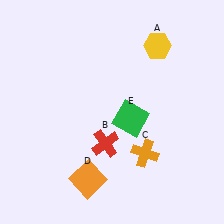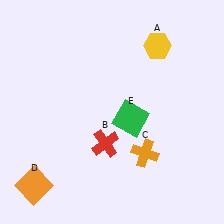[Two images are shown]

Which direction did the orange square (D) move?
The orange square (D) moved left.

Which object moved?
The orange square (D) moved left.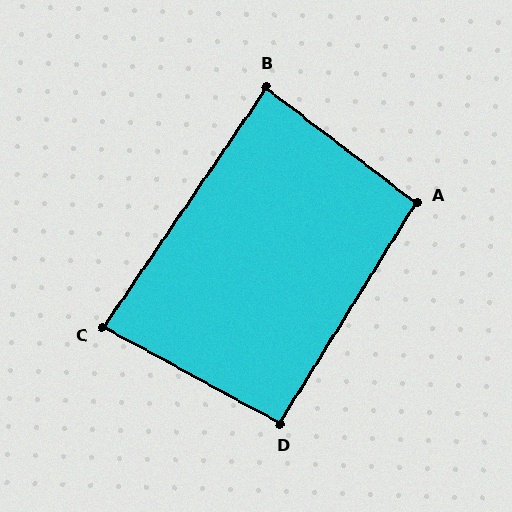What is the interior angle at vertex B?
Approximately 87 degrees (approximately right).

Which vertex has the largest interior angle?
A, at approximately 96 degrees.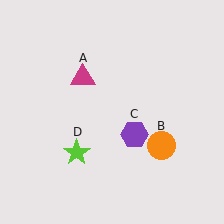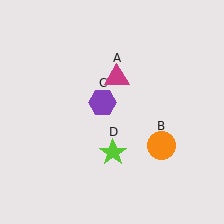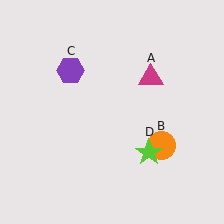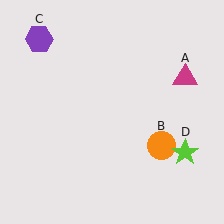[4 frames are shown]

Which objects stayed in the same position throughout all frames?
Orange circle (object B) remained stationary.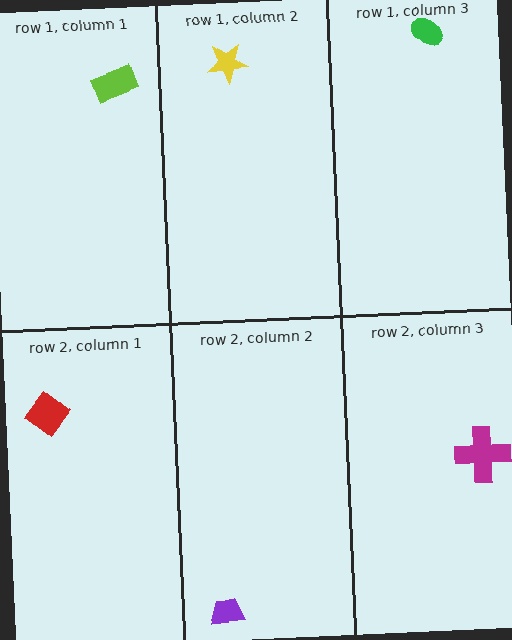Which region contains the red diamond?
The row 2, column 1 region.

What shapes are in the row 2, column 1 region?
The red diamond.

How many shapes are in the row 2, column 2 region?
1.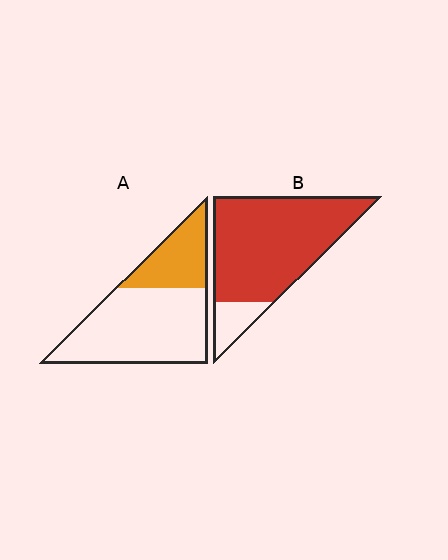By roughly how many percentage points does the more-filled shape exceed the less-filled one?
By roughly 55 percentage points (B over A).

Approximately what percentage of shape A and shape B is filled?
A is approximately 30% and B is approximately 85%.